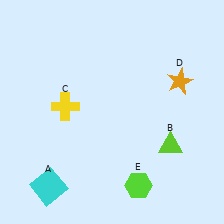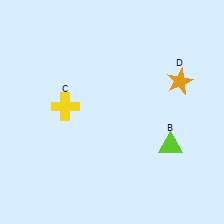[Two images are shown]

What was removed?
The lime hexagon (E), the cyan square (A) were removed in Image 2.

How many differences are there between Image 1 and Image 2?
There are 2 differences between the two images.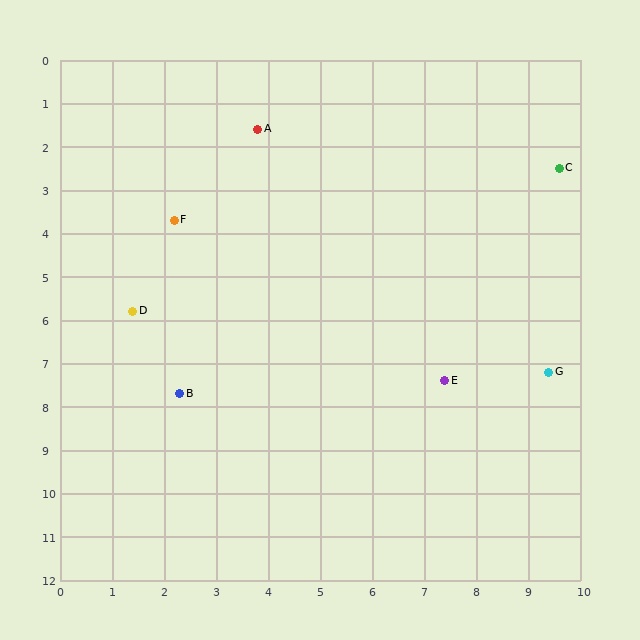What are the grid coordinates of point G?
Point G is at approximately (9.4, 7.2).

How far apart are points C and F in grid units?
Points C and F are about 7.5 grid units apart.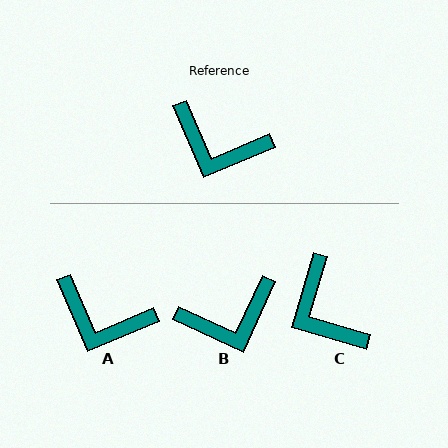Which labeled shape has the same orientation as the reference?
A.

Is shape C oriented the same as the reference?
No, it is off by about 39 degrees.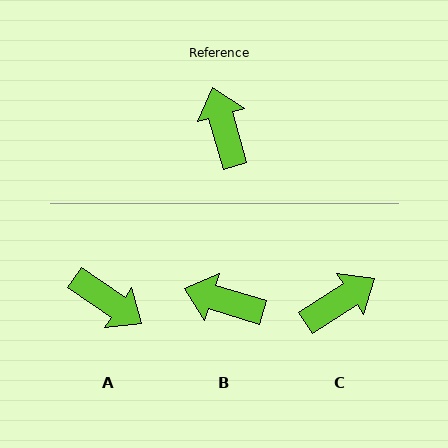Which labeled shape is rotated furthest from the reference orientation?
A, about 140 degrees away.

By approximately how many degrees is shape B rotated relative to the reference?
Approximately 57 degrees counter-clockwise.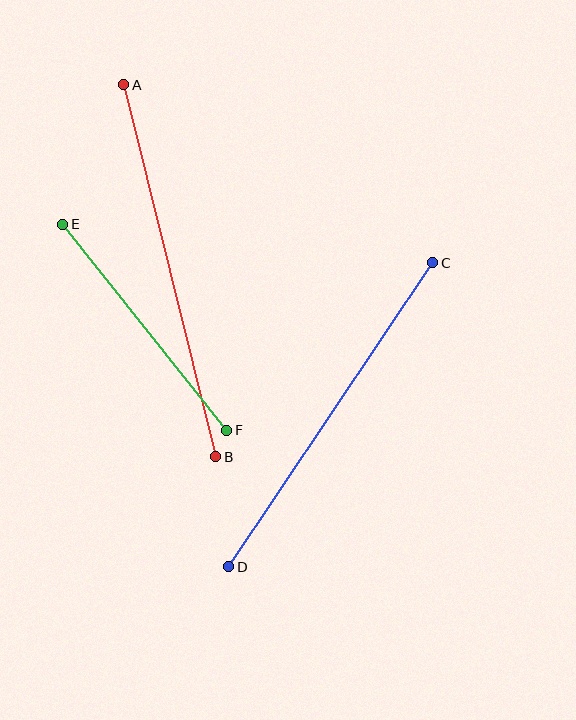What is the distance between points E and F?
The distance is approximately 263 pixels.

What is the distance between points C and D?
The distance is approximately 366 pixels.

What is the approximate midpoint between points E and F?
The midpoint is at approximately (145, 327) pixels.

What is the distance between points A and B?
The distance is approximately 383 pixels.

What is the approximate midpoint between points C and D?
The midpoint is at approximately (331, 415) pixels.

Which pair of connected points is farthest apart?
Points A and B are farthest apart.